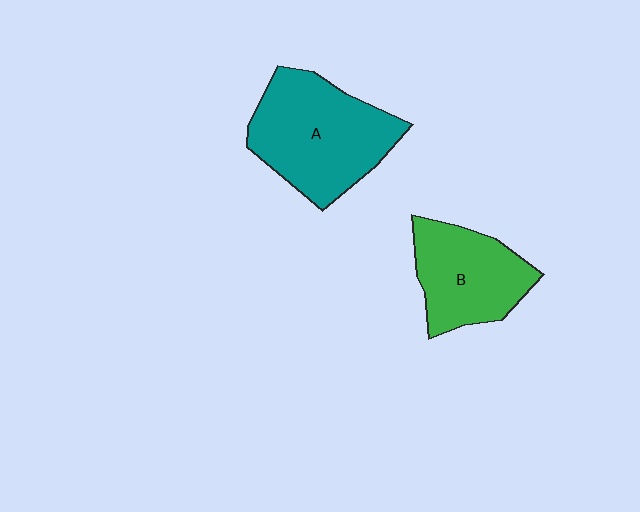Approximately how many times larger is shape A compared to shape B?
Approximately 1.4 times.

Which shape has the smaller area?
Shape B (green).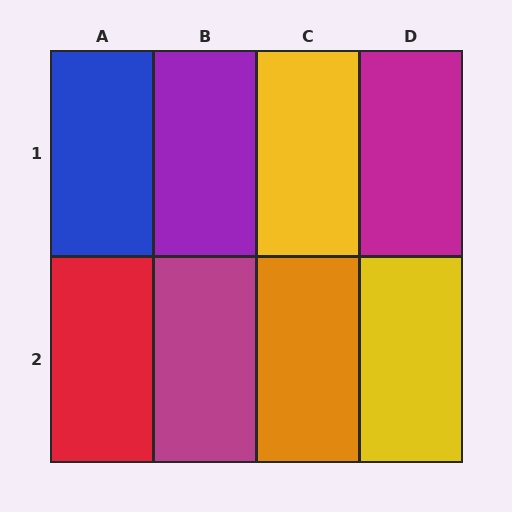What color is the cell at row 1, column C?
Yellow.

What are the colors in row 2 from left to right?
Red, magenta, orange, yellow.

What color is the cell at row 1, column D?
Magenta.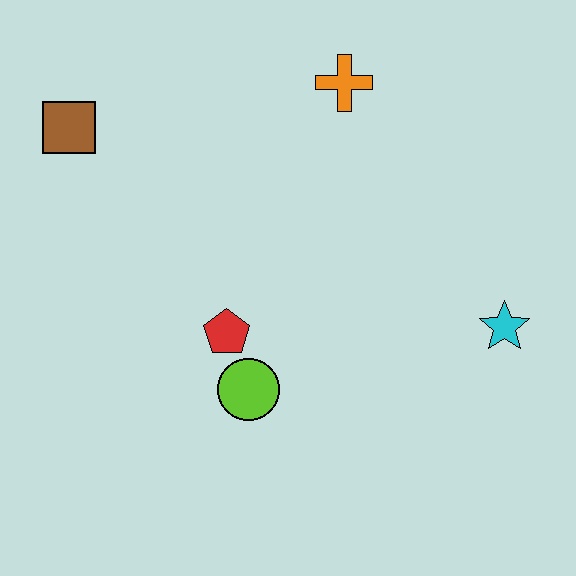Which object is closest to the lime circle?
The red pentagon is closest to the lime circle.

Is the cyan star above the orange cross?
No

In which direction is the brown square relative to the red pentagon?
The brown square is above the red pentagon.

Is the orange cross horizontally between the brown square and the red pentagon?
No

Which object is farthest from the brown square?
The cyan star is farthest from the brown square.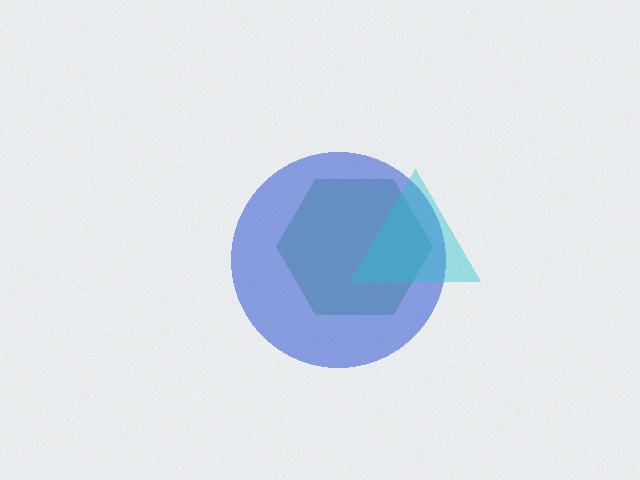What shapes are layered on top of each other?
The layered shapes are: a green hexagon, a blue circle, a cyan triangle.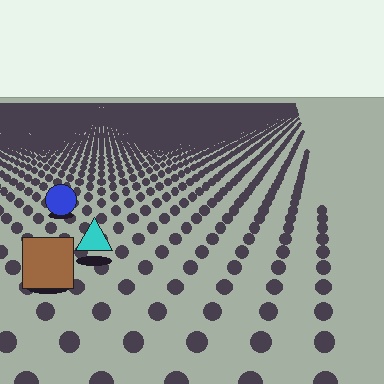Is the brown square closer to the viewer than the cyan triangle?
Yes. The brown square is closer — you can tell from the texture gradient: the ground texture is coarser near it.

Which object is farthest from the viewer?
The blue circle is farthest from the viewer. It appears smaller and the ground texture around it is denser.